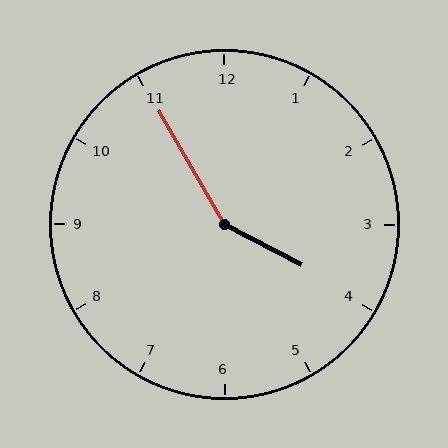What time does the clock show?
3:55.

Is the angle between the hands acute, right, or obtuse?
It is obtuse.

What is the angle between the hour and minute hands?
Approximately 148 degrees.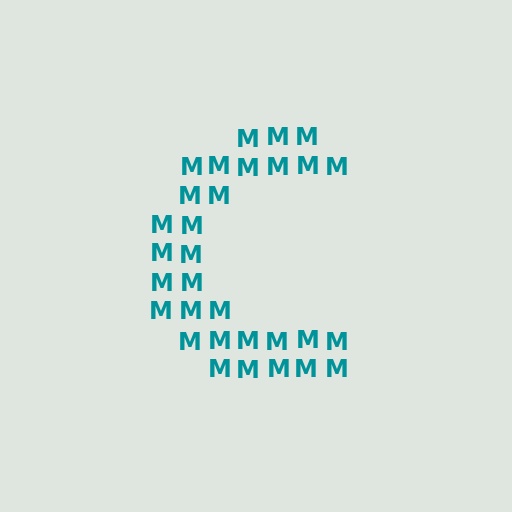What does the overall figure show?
The overall figure shows the letter C.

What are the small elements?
The small elements are letter M's.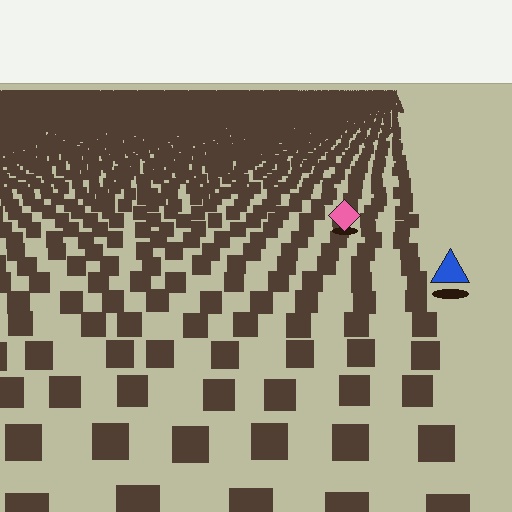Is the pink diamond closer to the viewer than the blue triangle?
No. The blue triangle is closer — you can tell from the texture gradient: the ground texture is coarser near it.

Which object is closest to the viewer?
The blue triangle is closest. The texture marks near it are larger and more spread out.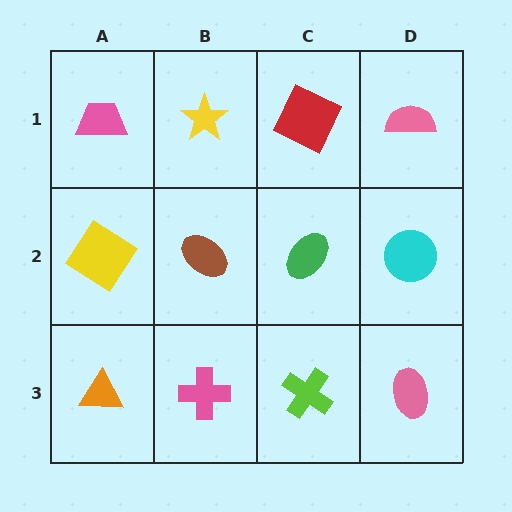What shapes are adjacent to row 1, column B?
A brown ellipse (row 2, column B), a pink trapezoid (row 1, column A), a red square (row 1, column C).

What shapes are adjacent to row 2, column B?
A yellow star (row 1, column B), a pink cross (row 3, column B), a yellow diamond (row 2, column A), a green ellipse (row 2, column C).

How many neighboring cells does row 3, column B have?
3.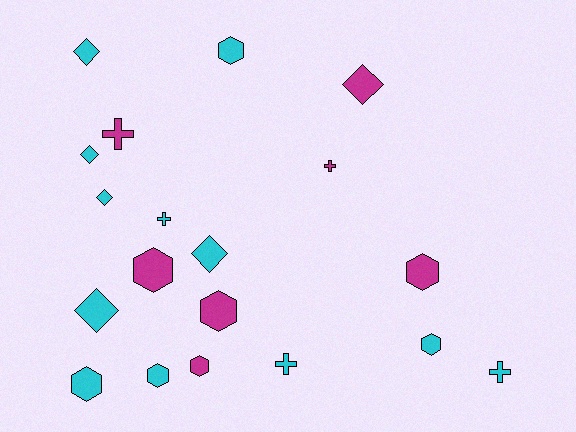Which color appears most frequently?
Cyan, with 12 objects.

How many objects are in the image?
There are 19 objects.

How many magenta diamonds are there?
There is 1 magenta diamond.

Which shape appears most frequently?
Hexagon, with 8 objects.